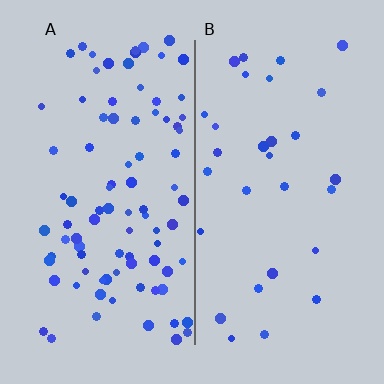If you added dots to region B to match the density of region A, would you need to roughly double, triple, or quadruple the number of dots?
Approximately triple.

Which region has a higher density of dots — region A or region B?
A (the left).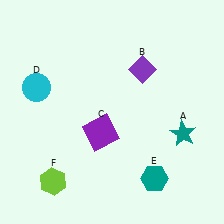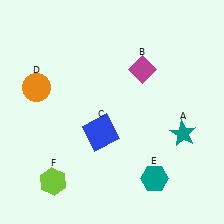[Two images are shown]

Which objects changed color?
B changed from purple to magenta. C changed from purple to blue. D changed from cyan to orange.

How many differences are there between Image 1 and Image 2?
There are 3 differences between the two images.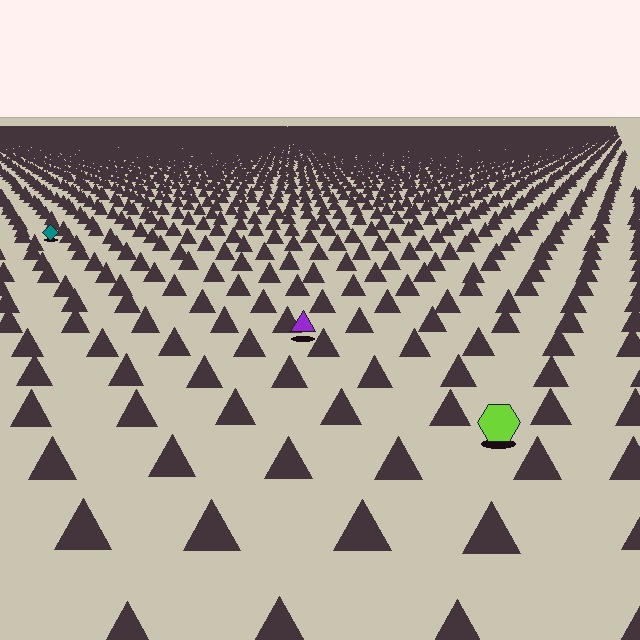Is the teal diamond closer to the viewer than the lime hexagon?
No. The lime hexagon is closer — you can tell from the texture gradient: the ground texture is coarser near it.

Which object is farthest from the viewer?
The teal diamond is farthest from the viewer. It appears smaller and the ground texture around it is denser.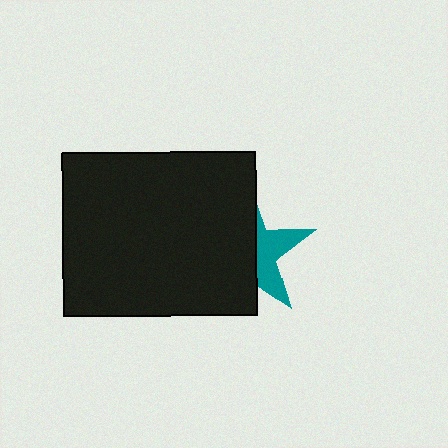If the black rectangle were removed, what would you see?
You would see the complete teal star.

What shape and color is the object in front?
The object in front is a black rectangle.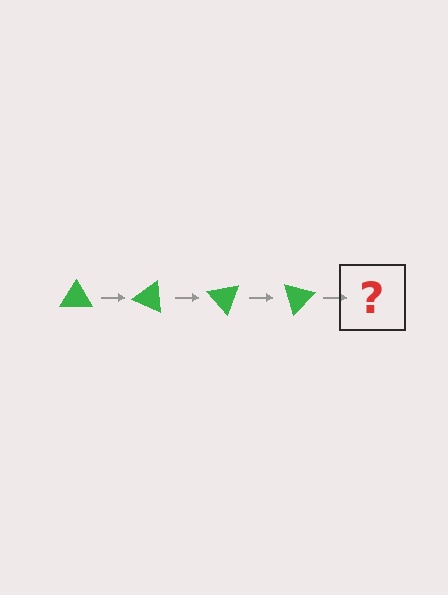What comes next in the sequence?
The next element should be a green triangle rotated 100 degrees.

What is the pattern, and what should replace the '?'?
The pattern is that the triangle rotates 25 degrees each step. The '?' should be a green triangle rotated 100 degrees.